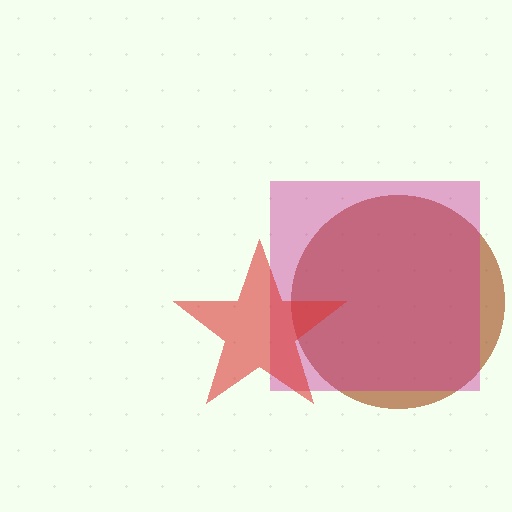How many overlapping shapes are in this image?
There are 3 overlapping shapes in the image.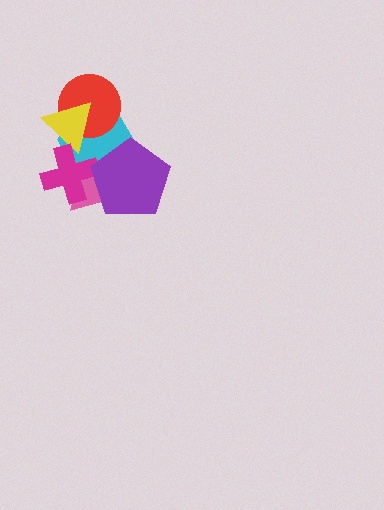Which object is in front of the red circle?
The yellow triangle is in front of the red circle.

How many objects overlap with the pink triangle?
3 objects overlap with the pink triangle.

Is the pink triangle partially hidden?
Yes, it is partially covered by another shape.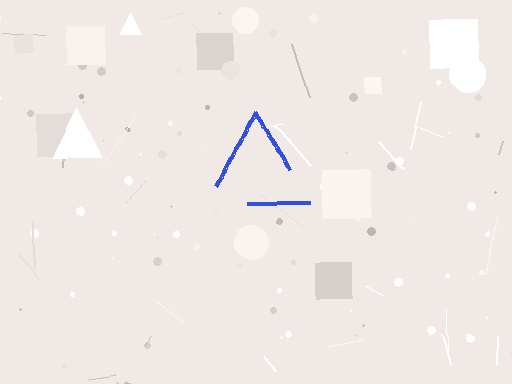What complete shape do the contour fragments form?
The contour fragments form a triangle.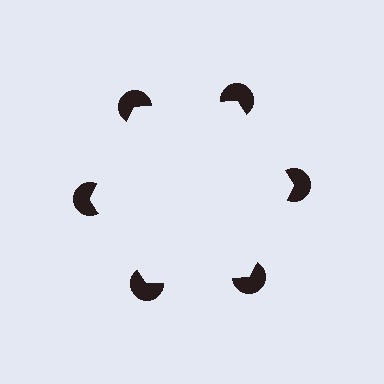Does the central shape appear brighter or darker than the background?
It typically appears slightly brighter than the background, even though no actual brightness change is drawn.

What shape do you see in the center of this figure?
An illusory hexagon — its edges are inferred from the aligned wedge cuts in the pac-man discs, not physically drawn.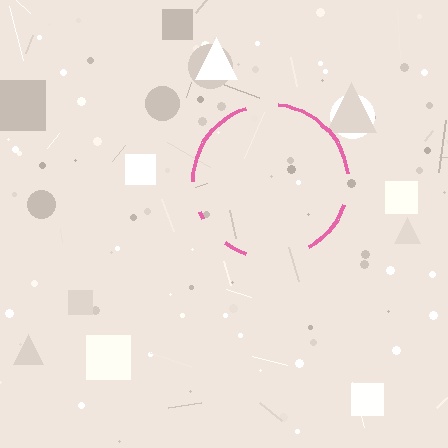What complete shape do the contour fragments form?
The contour fragments form a circle.